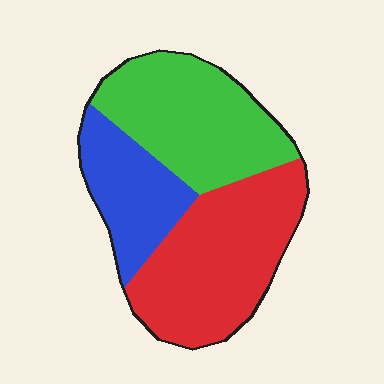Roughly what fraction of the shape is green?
Green covers 36% of the shape.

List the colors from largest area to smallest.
From largest to smallest: red, green, blue.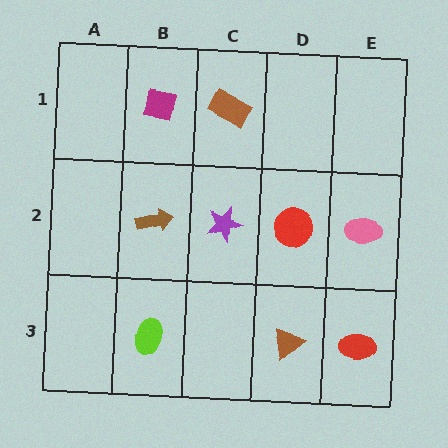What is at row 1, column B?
A magenta square.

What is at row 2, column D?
A red circle.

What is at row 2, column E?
A pink ellipse.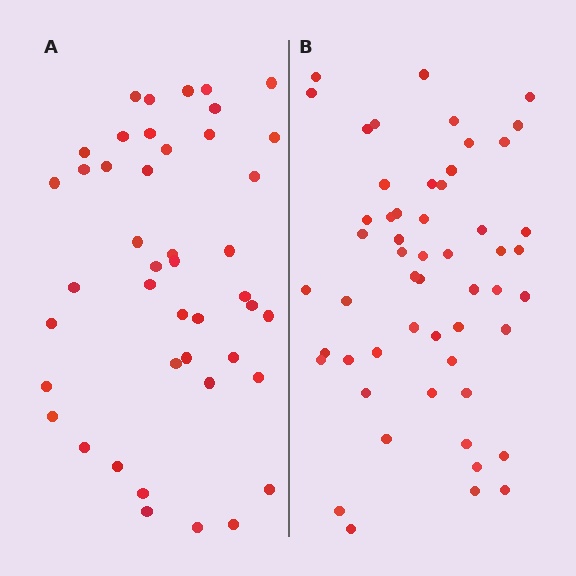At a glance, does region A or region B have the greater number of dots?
Region B (the right region) has more dots.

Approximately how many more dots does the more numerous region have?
Region B has roughly 10 or so more dots than region A.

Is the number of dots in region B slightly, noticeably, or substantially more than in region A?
Region B has only slightly more — the two regions are fairly close. The ratio is roughly 1.2 to 1.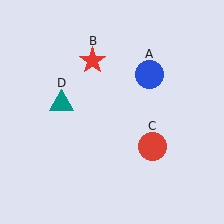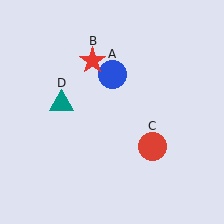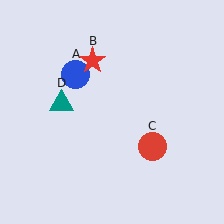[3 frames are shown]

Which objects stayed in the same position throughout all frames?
Red star (object B) and red circle (object C) and teal triangle (object D) remained stationary.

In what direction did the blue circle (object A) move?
The blue circle (object A) moved left.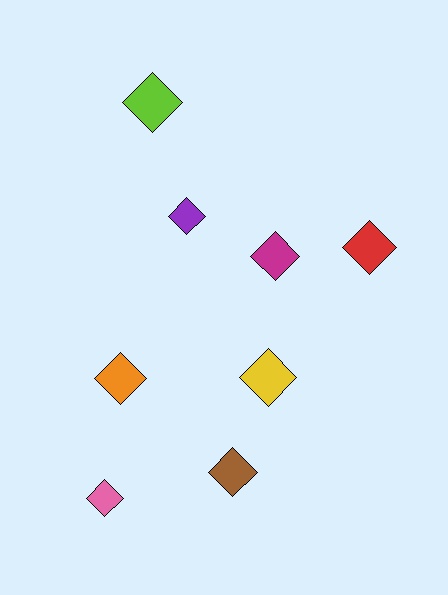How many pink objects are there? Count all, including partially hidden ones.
There is 1 pink object.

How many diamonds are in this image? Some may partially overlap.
There are 8 diamonds.